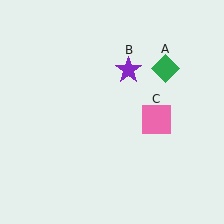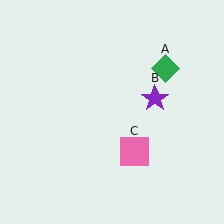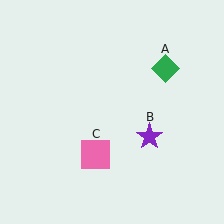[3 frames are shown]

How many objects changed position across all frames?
2 objects changed position: purple star (object B), pink square (object C).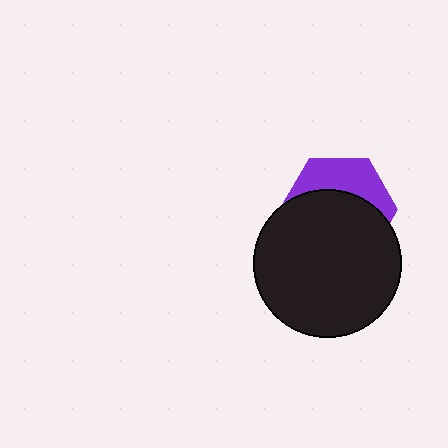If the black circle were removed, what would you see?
You would see the complete purple hexagon.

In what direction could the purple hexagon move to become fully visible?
The purple hexagon could move up. That would shift it out from behind the black circle entirely.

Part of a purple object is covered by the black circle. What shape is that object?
It is a hexagon.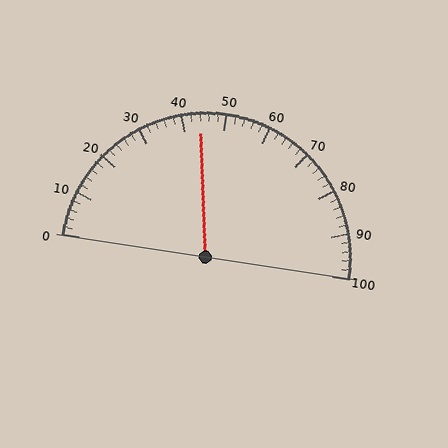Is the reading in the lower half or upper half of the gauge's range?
The reading is in the lower half of the range (0 to 100).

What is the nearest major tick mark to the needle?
The nearest major tick mark is 40.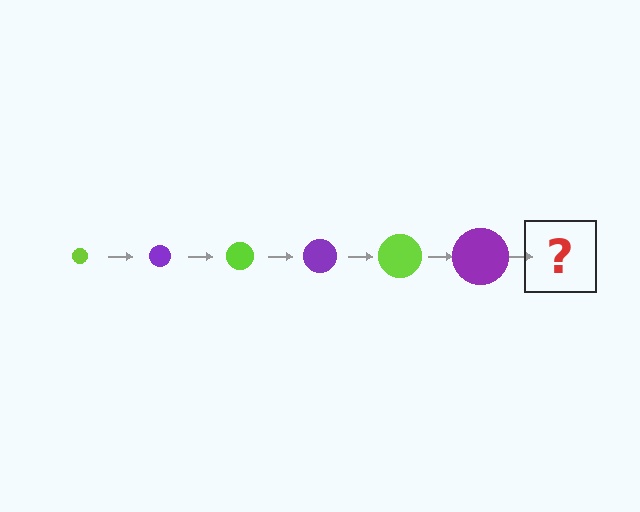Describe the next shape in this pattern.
It should be a lime circle, larger than the previous one.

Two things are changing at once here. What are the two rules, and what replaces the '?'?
The two rules are that the circle grows larger each step and the color cycles through lime and purple. The '?' should be a lime circle, larger than the previous one.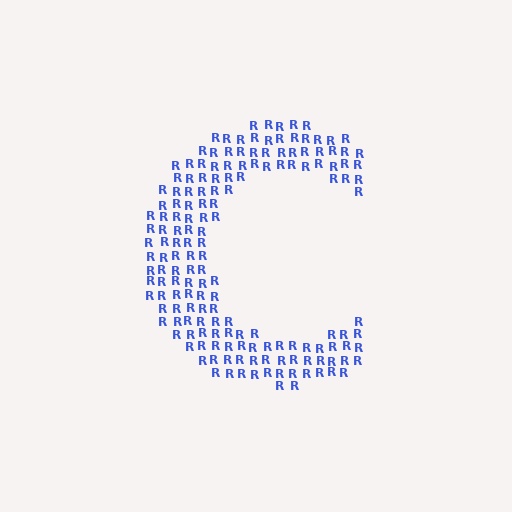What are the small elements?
The small elements are letter R's.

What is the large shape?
The large shape is the letter C.